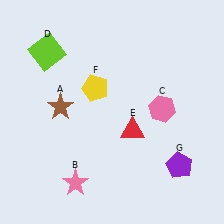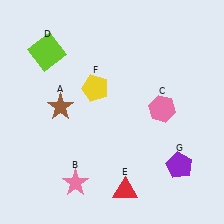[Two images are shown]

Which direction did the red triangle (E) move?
The red triangle (E) moved down.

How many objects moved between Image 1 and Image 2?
1 object moved between the two images.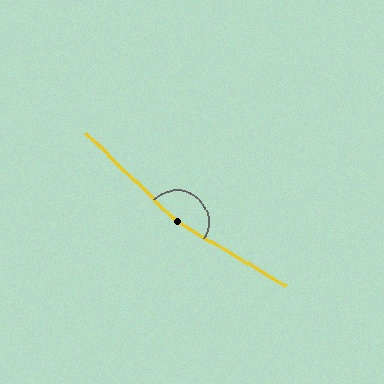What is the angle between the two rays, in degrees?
Approximately 166 degrees.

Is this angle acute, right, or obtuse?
It is obtuse.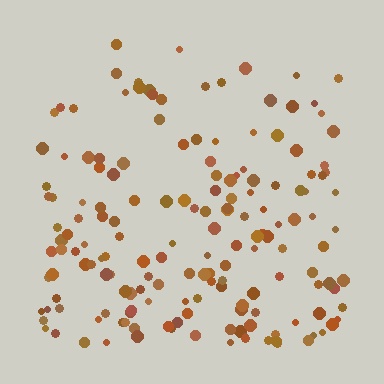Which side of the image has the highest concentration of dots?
The bottom.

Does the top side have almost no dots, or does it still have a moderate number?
Still a moderate number, just noticeably fewer than the bottom.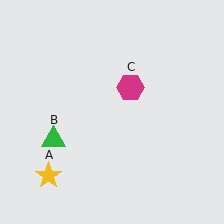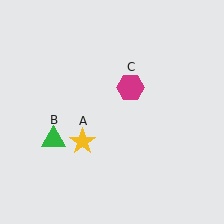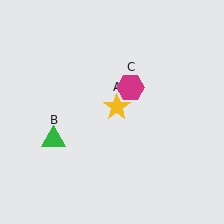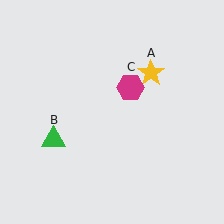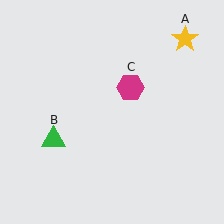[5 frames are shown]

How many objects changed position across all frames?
1 object changed position: yellow star (object A).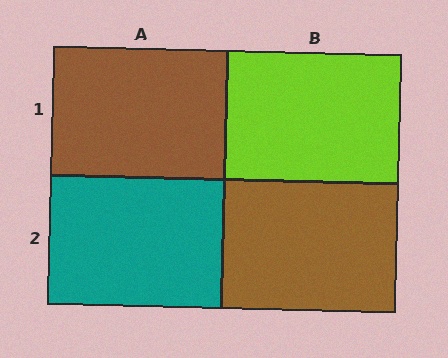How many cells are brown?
2 cells are brown.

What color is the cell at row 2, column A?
Teal.